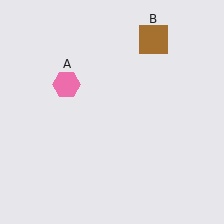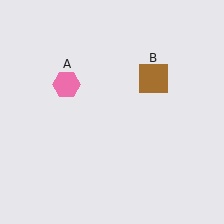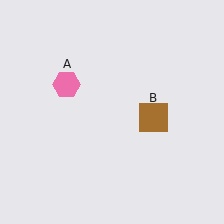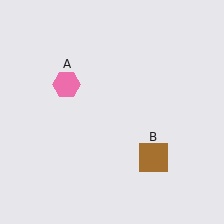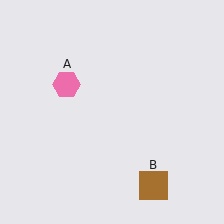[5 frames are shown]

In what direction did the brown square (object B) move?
The brown square (object B) moved down.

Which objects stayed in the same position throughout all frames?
Pink hexagon (object A) remained stationary.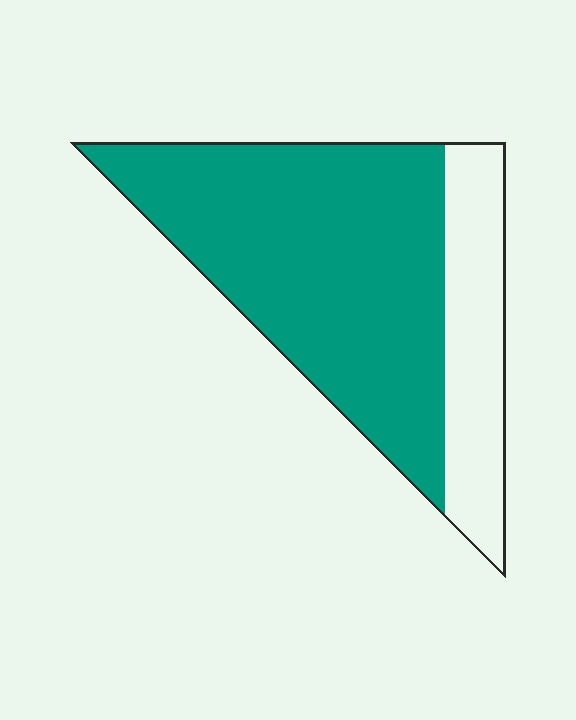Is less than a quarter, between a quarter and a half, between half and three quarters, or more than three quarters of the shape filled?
Between half and three quarters.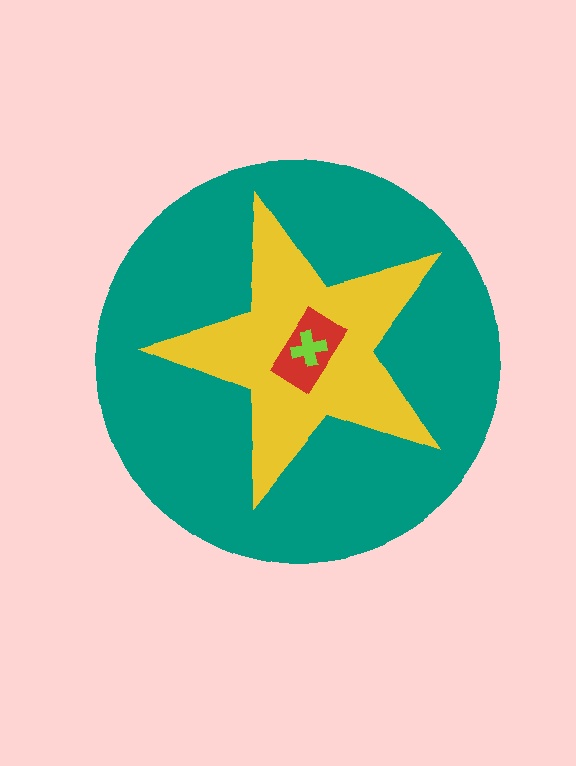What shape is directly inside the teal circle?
The yellow star.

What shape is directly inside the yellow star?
The red rectangle.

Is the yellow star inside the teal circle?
Yes.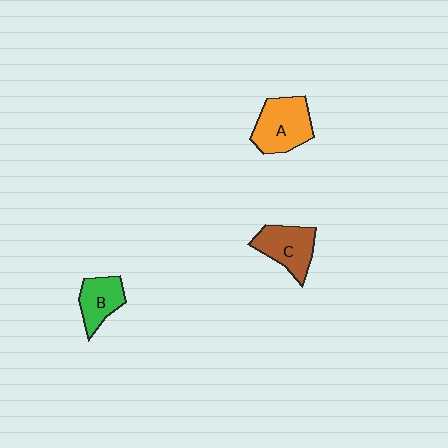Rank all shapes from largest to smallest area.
From largest to smallest: A (orange), C (brown), B (green).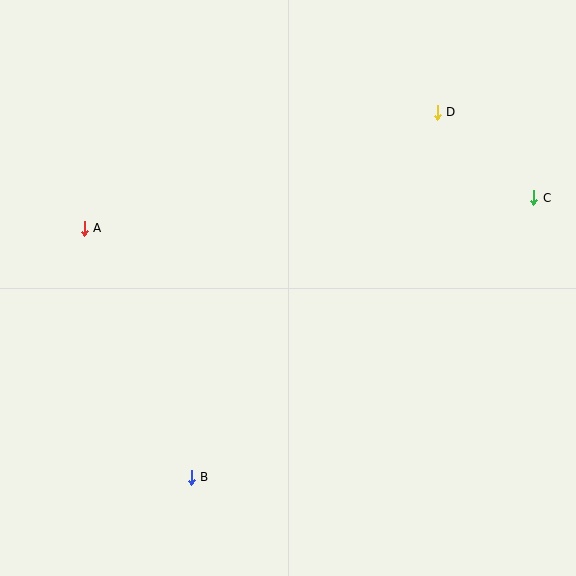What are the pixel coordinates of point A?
Point A is at (84, 228).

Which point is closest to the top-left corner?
Point A is closest to the top-left corner.